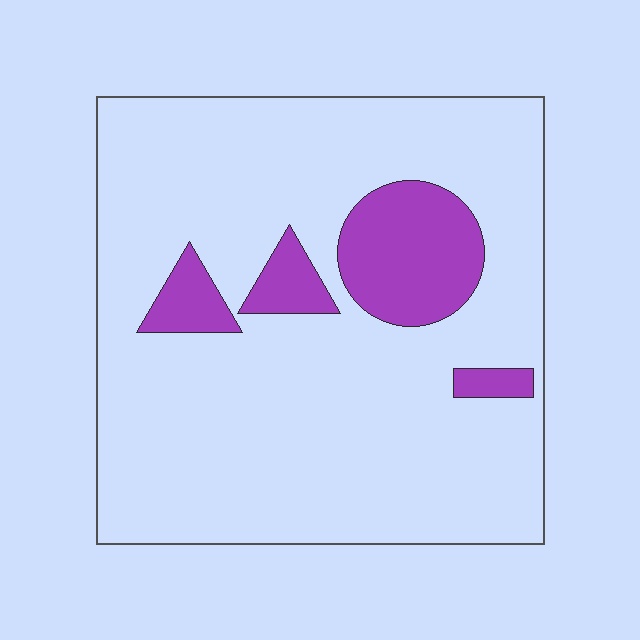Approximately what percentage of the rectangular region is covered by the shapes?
Approximately 15%.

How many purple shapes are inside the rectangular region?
4.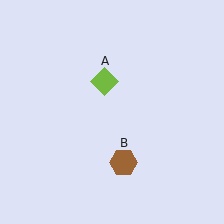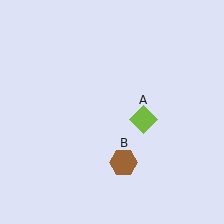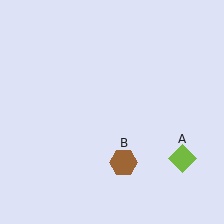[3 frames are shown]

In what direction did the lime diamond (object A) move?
The lime diamond (object A) moved down and to the right.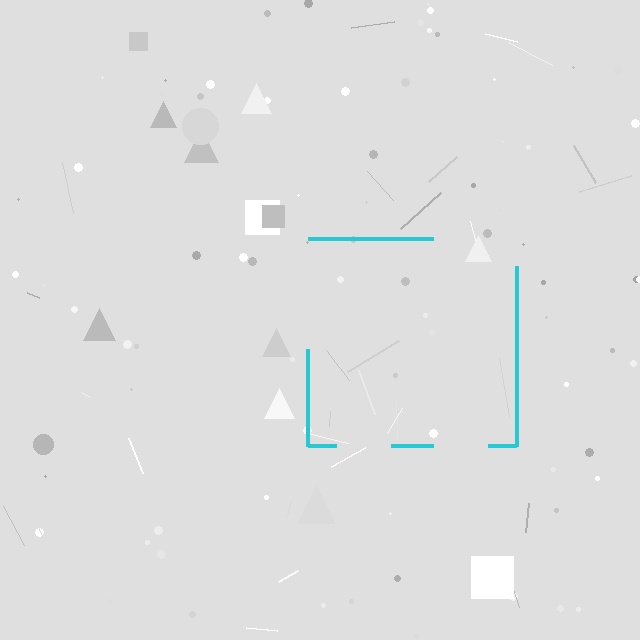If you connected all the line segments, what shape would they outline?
They would outline a square.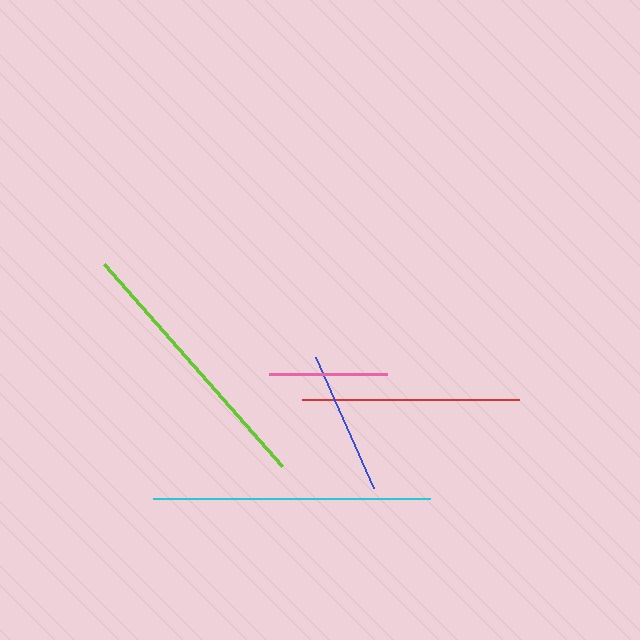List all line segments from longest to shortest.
From longest to shortest: cyan, lime, red, blue, pink.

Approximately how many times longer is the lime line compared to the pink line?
The lime line is approximately 2.3 times the length of the pink line.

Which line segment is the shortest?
The pink line is the shortest at approximately 119 pixels.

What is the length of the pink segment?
The pink segment is approximately 119 pixels long.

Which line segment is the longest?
The cyan line is the longest at approximately 277 pixels.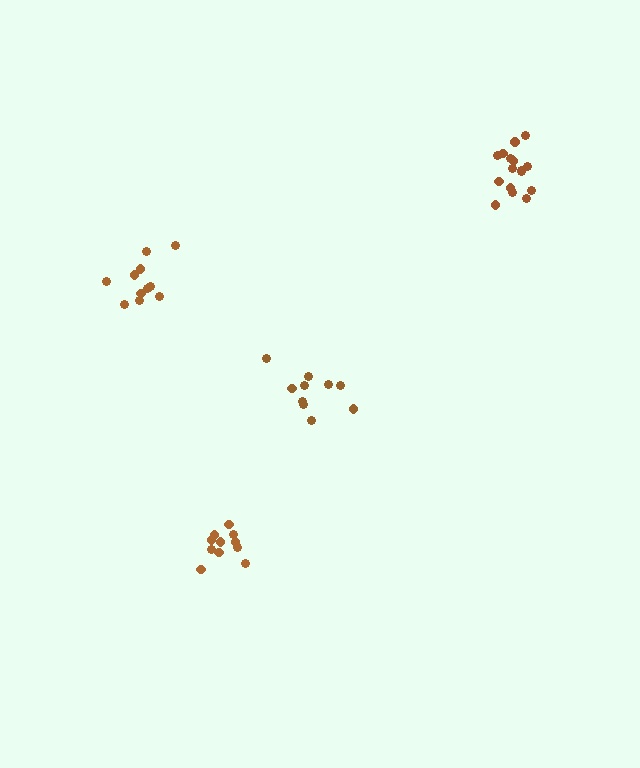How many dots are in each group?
Group 1: 16 dots, Group 2: 11 dots, Group 3: 10 dots, Group 4: 11 dots (48 total).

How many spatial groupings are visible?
There are 4 spatial groupings.